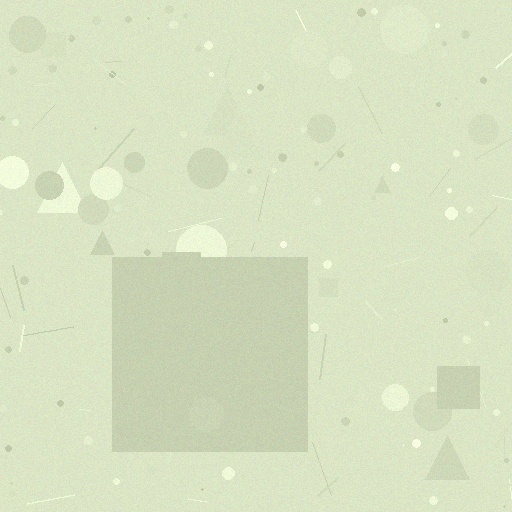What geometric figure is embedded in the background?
A square is embedded in the background.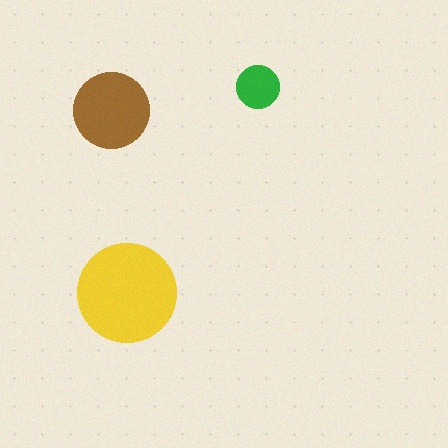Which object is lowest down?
The yellow circle is bottommost.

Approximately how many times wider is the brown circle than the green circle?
About 2 times wider.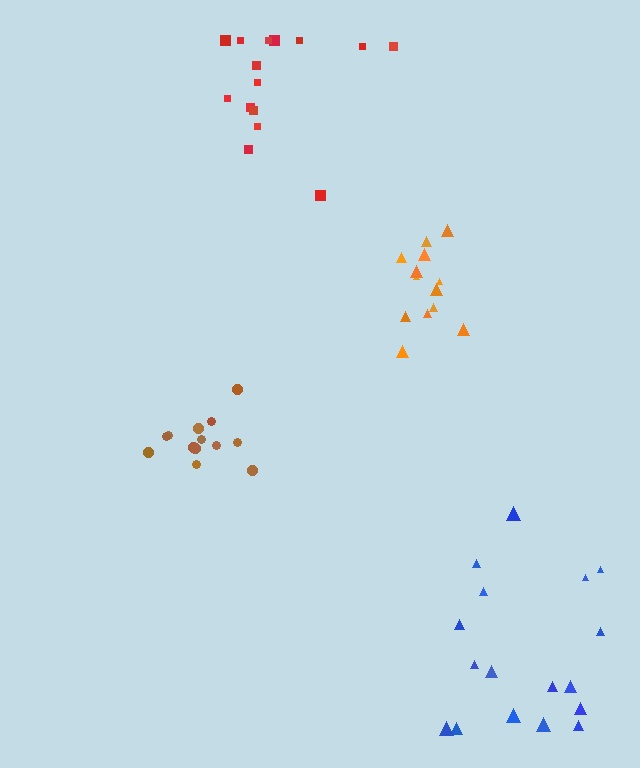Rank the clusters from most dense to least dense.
brown, orange, blue, red.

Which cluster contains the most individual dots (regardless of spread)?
Blue (17).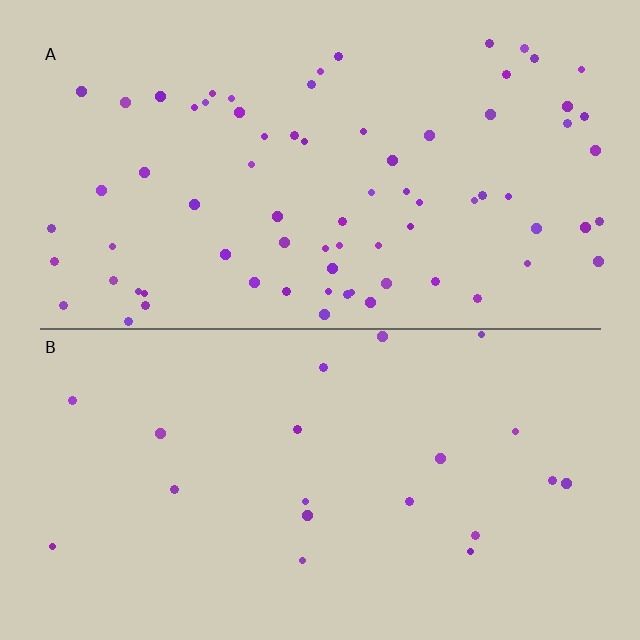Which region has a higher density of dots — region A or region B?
A (the top).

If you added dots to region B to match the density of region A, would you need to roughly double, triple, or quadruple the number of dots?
Approximately quadruple.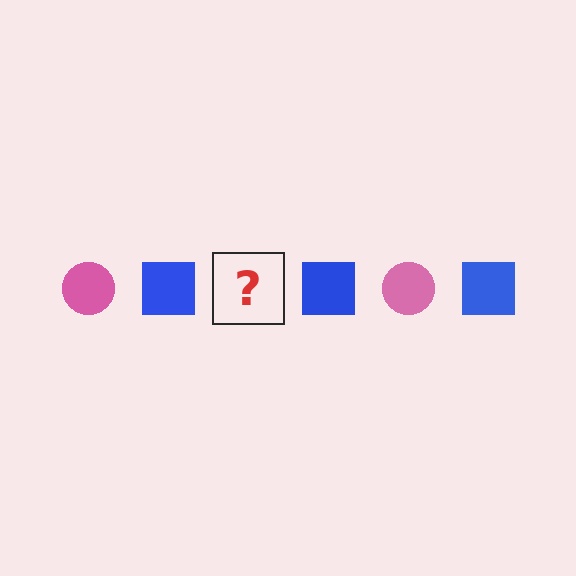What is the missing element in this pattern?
The missing element is a pink circle.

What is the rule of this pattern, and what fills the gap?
The rule is that the pattern alternates between pink circle and blue square. The gap should be filled with a pink circle.